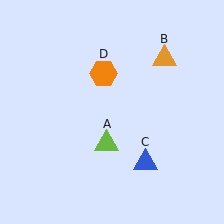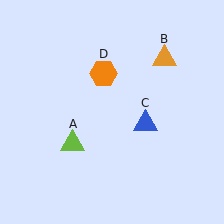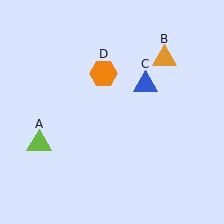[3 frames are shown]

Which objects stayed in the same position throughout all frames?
Orange triangle (object B) and orange hexagon (object D) remained stationary.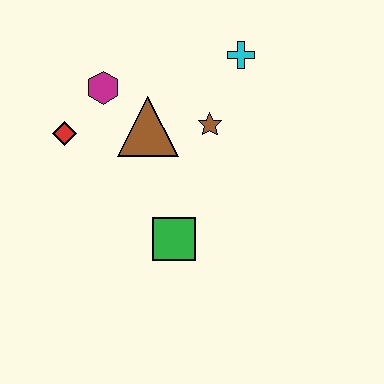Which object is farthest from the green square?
The cyan cross is farthest from the green square.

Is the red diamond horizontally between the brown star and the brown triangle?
No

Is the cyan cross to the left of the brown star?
No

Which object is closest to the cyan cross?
The brown star is closest to the cyan cross.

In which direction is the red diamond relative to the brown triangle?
The red diamond is to the left of the brown triangle.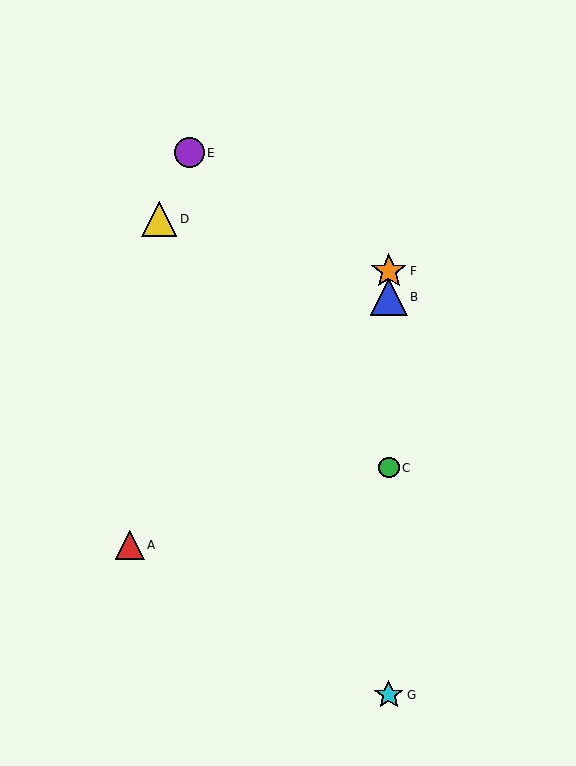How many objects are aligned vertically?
4 objects (B, C, F, G) are aligned vertically.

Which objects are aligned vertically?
Objects B, C, F, G are aligned vertically.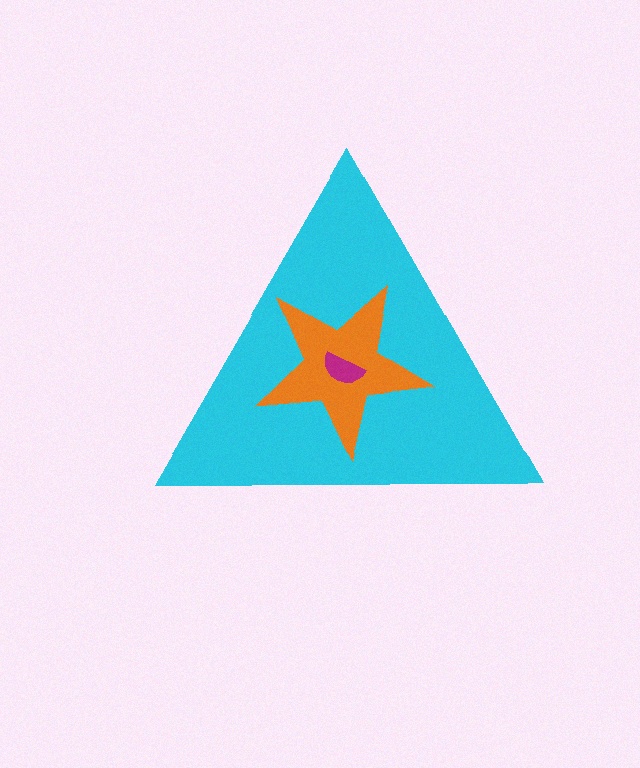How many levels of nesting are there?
3.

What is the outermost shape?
The cyan triangle.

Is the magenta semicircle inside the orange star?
Yes.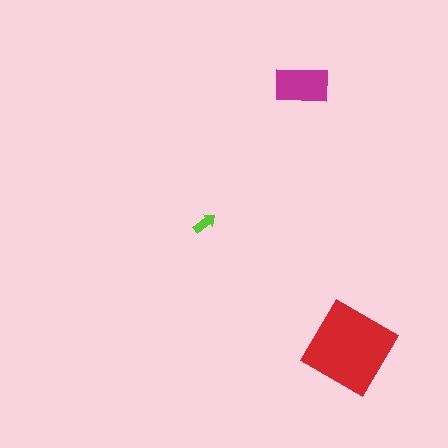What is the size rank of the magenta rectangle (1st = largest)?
2nd.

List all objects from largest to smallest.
The red diamond, the magenta rectangle, the lime arrow.